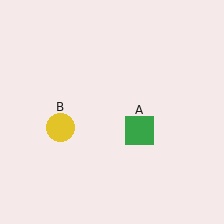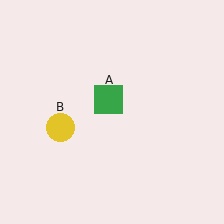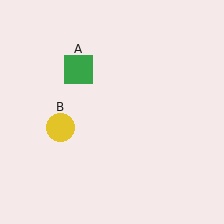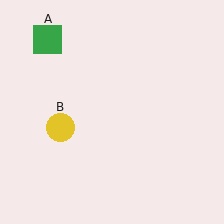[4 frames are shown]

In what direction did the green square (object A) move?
The green square (object A) moved up and to the left.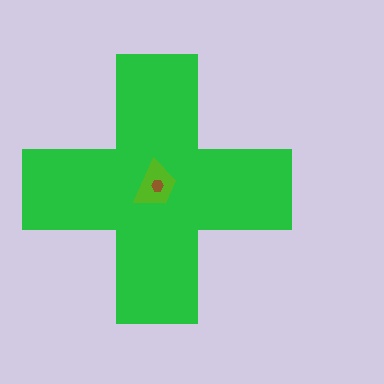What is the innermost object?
The brown hexagon.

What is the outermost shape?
The green cross.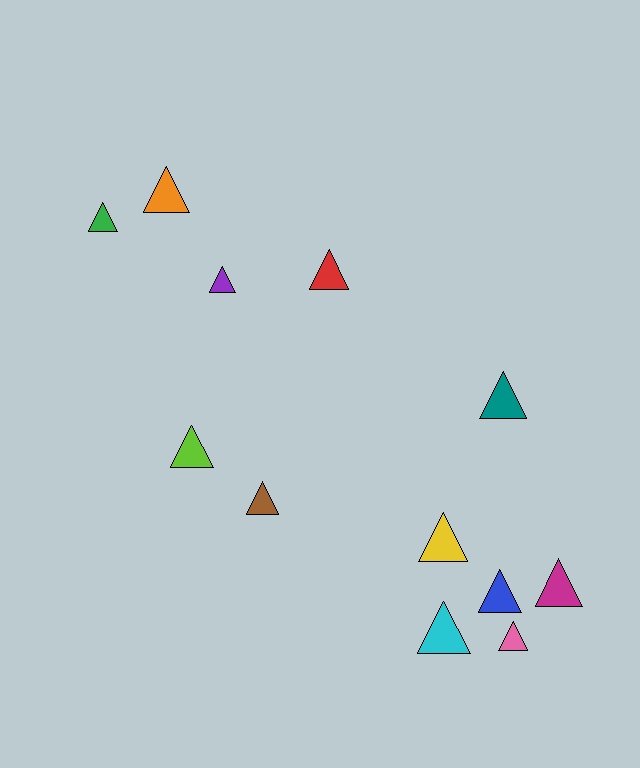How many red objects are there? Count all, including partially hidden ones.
There is 1 red object.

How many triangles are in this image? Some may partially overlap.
There are 12 triangles.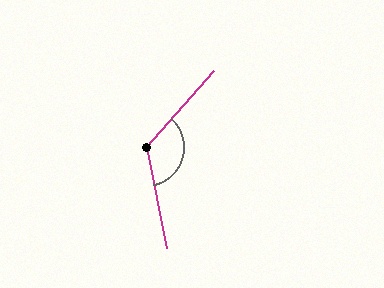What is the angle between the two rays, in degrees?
Approximately 127 degrees.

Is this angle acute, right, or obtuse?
It is obtuse.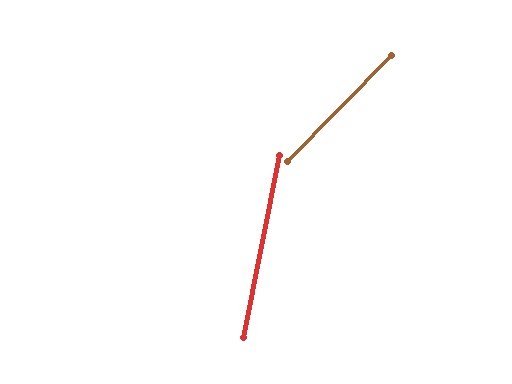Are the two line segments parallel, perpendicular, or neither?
Neither parallel nor perpendicular — they differ by about 33°.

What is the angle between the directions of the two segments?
Approximately 33 degrees.